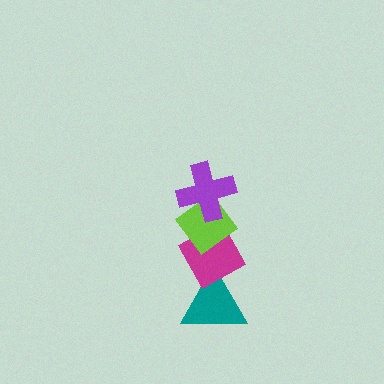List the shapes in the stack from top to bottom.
From top to bottom: the purple cross, the lime diamond, the magenta diamond, the teal triangle.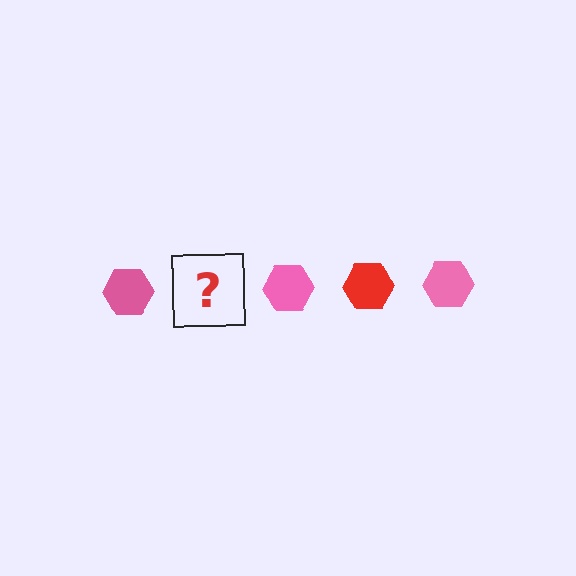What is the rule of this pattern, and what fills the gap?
The rule is that the pattern cycles through pink, red hexagons. The gap should be filled with a red hexagon.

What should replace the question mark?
The question mark should be replaced with a red hexagon.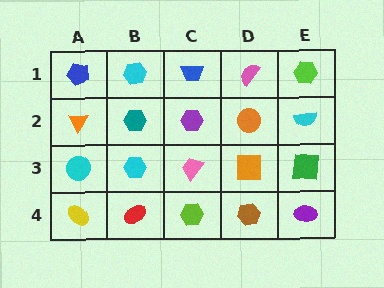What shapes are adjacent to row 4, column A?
A cyan circle (row 3, column A), a red ellipse (row 4, column B).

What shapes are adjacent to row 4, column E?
A green square (row 3, column E), a brown hexagon (row 4, column D).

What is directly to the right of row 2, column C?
An orange circle.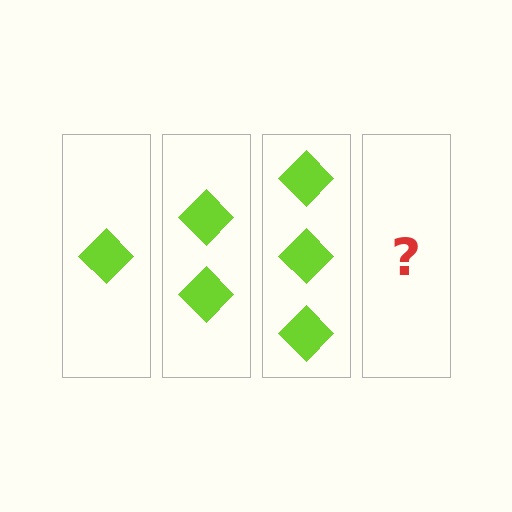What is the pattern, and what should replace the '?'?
The pattern is that each step adds one more diamond. The '?' should be 4 diamonds.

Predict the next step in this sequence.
The next step is 4 diamonds.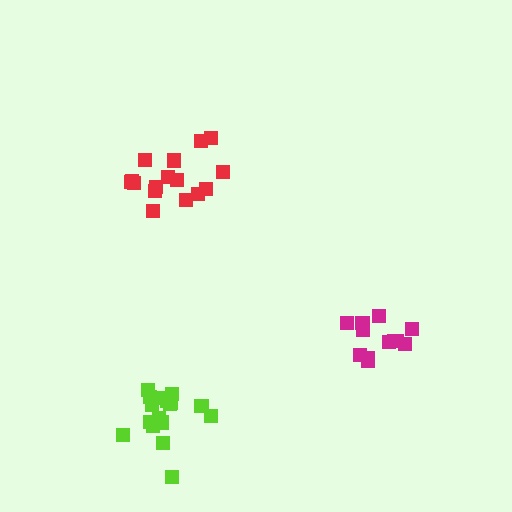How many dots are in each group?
Group 1: 12 dots, Group 2: 17 dots, Group 3: 16 dots (45 total).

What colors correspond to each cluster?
The clusters are colored: magenta, lime, red.